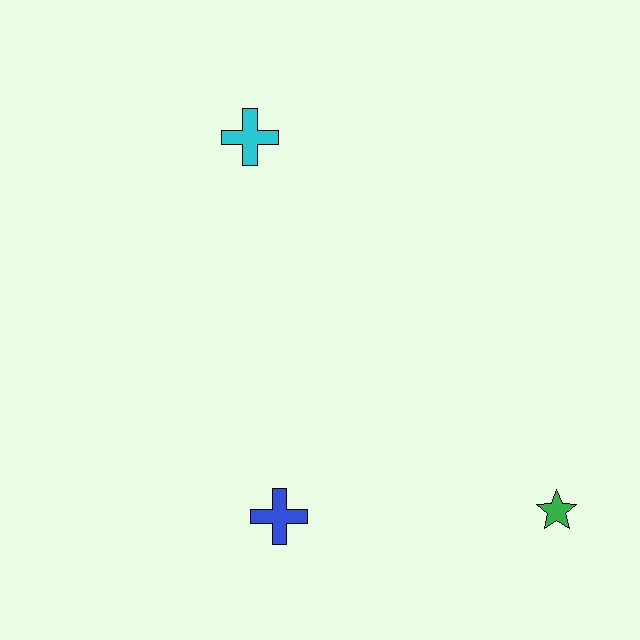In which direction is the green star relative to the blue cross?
The green star is to the right of the blue cross.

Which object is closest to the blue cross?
The green star is closest to the blue cross.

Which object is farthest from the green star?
The cyan cross is farthest from the green star.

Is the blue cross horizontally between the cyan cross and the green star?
Yes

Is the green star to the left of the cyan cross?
No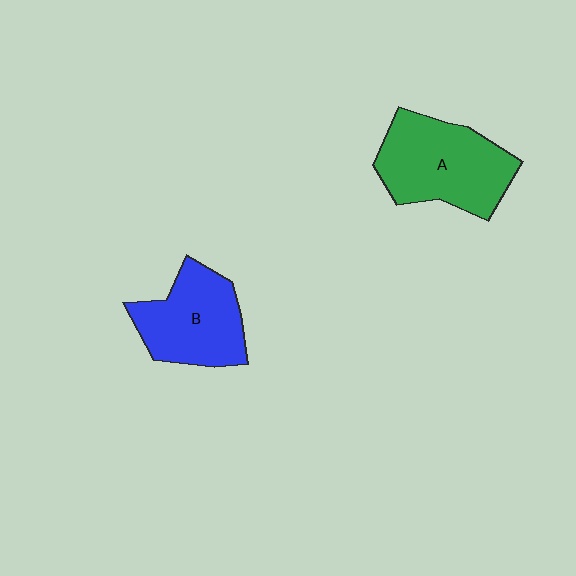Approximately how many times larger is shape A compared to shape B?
Approximately 1.2 times.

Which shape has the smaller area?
Shape B (blue).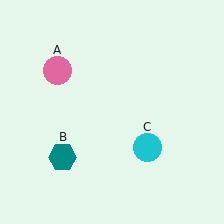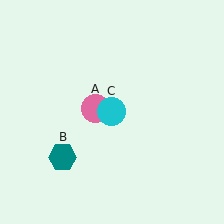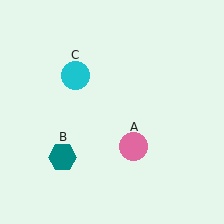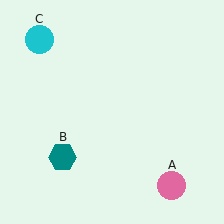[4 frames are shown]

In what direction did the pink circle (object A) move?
The pink circle (object A) moved down and to the right.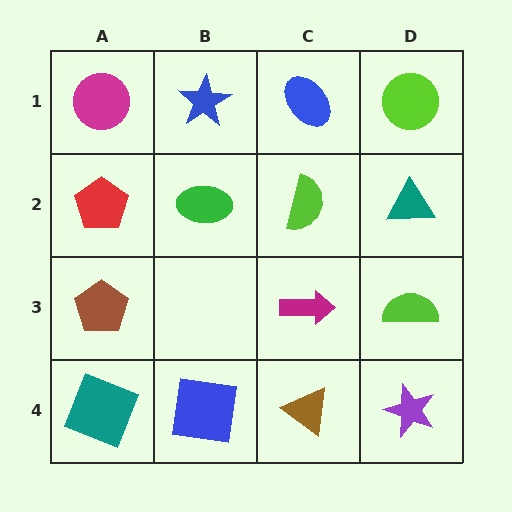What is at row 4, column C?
A brown triangle.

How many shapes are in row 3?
3 shapes.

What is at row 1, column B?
A blue star.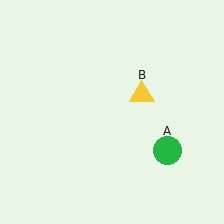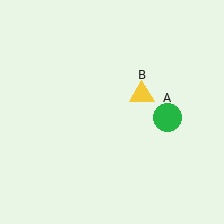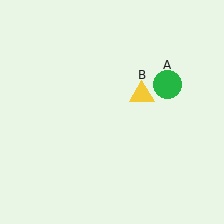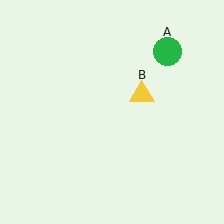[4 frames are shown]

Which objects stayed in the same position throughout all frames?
Yellow triangle (object B) remained stationary.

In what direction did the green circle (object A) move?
The green circle (object A) moved up.